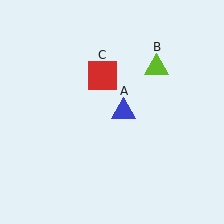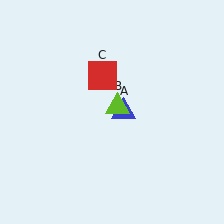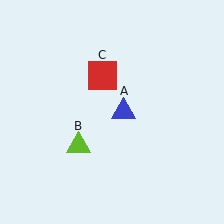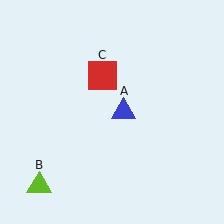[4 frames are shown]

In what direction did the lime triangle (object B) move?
The lime triangle (object B) moved down and to the left.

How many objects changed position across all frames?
1 object changed position: lime triangle (object B).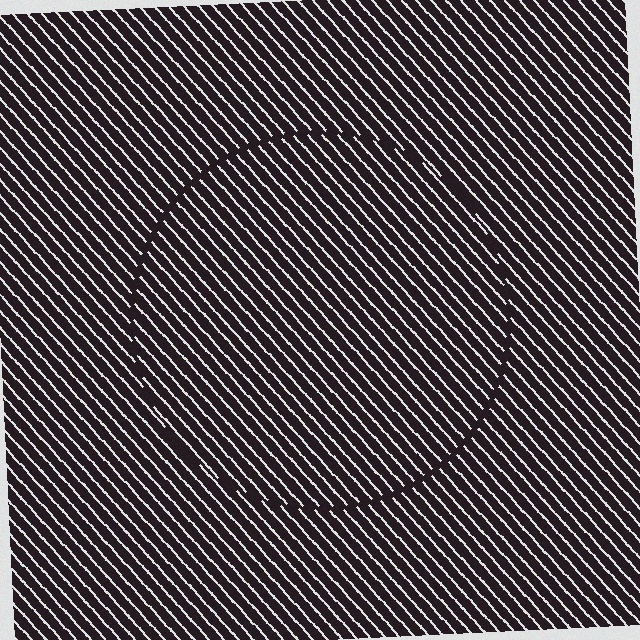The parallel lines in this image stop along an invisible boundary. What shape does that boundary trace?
An illusory circle. The interior of the shape contains the same grating, shifted by half a period — the contour is defined by the phase discontinuity where line-ends from the inner and outer gratings abut.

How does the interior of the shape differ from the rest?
The interior of the shape contains the same grating, shifted by half a period — the contour is defined by the phase discontinuity where line-ends from the inner and outer gratings abut.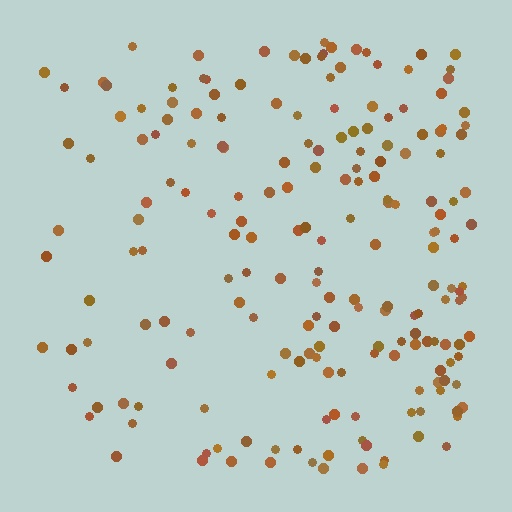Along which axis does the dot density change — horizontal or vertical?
Horizontal.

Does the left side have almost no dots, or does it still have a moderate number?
Still a moderate number, just noticeably fewer than the right.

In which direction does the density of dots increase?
From left to right, with the right side densest.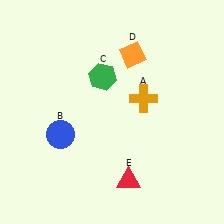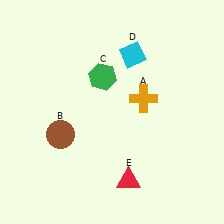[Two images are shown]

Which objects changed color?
B changed from blue to brown. D changed from orange to cyan.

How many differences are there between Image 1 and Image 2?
There are 2 differences between the two images.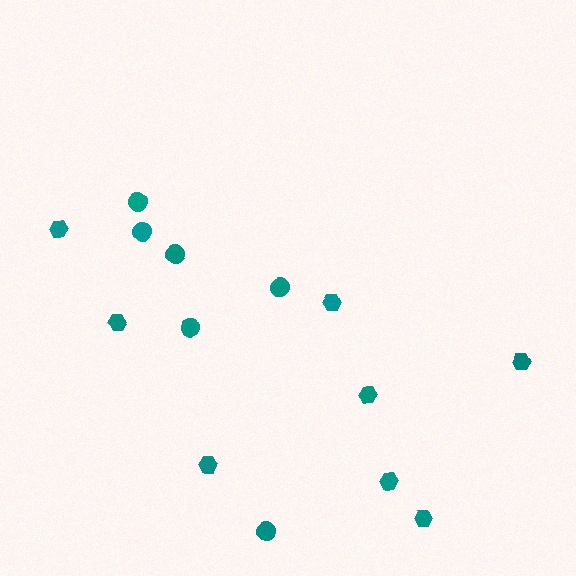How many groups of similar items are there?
There are 2 groups: one group of circles (6) and one group of hexagons (8).